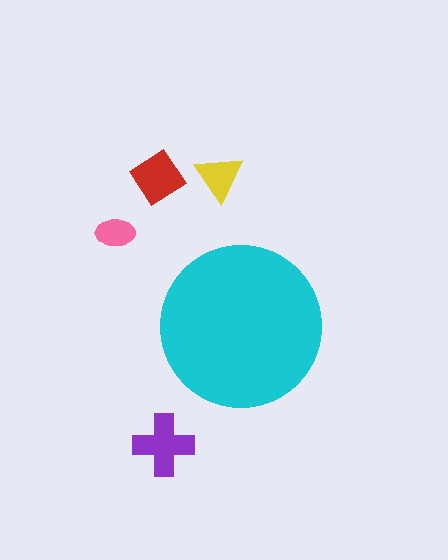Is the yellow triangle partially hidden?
No, the yellow triangle is fully visible.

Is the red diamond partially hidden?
No, the red diamond is fully visible.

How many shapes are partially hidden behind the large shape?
0 shapes are partially hidden.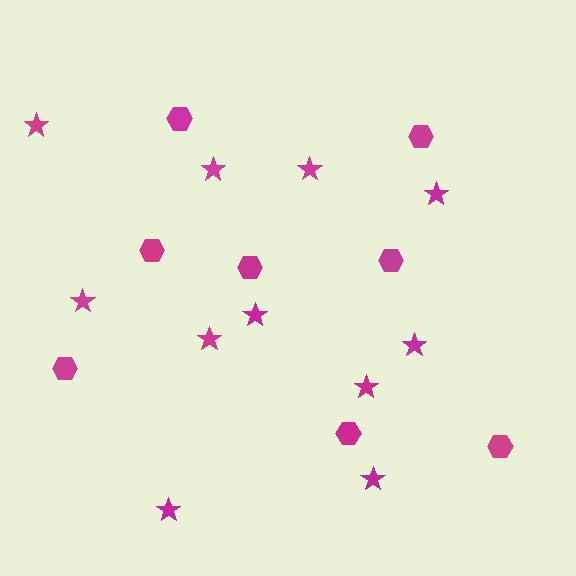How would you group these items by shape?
There are 2 groups: one group of hexagons (8) and one group of stars (11).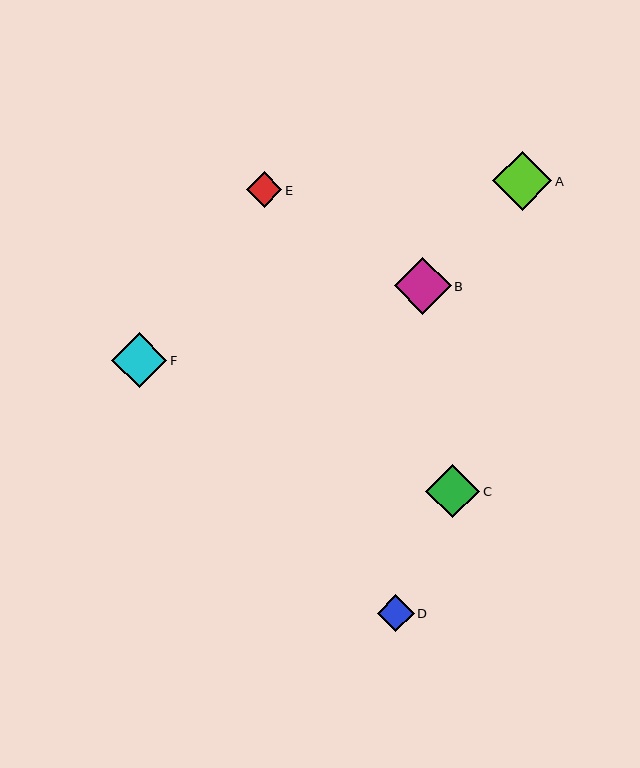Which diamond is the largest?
Diamond A is the largest with a size of approximately 59 pixels.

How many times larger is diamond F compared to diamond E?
Diamond F is approximately 1.5 times the size of diamond E.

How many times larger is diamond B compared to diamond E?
Diamond B is approximately 1.6 times the size of diamond E.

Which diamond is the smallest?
Diamond E is the smallest with a size of approximately 36 pixels.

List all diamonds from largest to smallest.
From largest to smallest: A, B, F, C, D, E.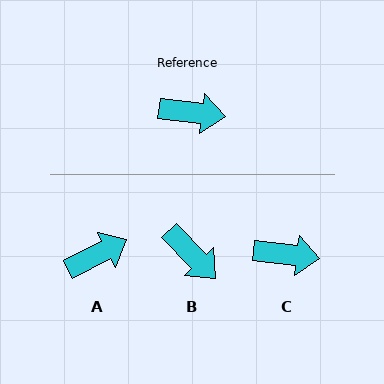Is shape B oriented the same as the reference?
No, it is off by about 39 degrees.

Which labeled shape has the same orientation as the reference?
C.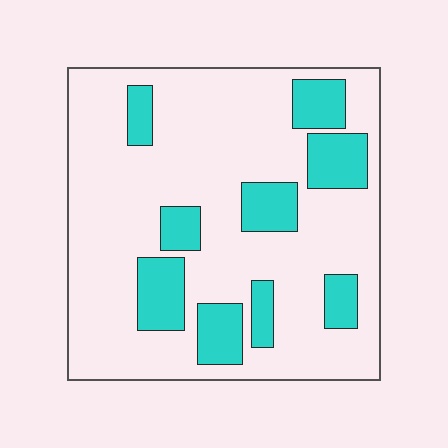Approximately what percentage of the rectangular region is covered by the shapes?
Approximately 25%.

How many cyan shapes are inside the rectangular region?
9.